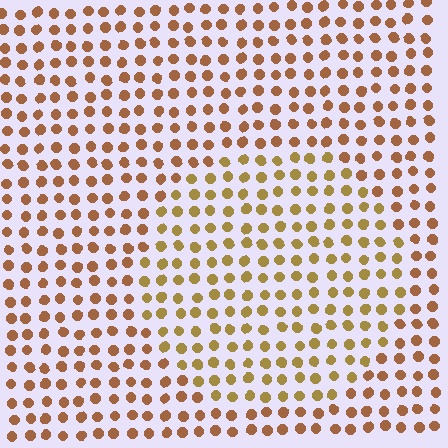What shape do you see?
I see a circle.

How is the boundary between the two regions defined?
The boundary is defined purely by a slight shift in hue (about 25 degrees). Spacing, size, and orientation are identical on both sides.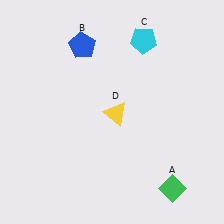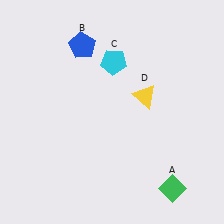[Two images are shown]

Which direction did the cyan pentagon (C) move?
The cyan pentagon (C) moved left.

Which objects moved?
The objects that moved are: the cyan pentagon (C), the yellow triangle (D).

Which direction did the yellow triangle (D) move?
The yellow triangle (D) moved right.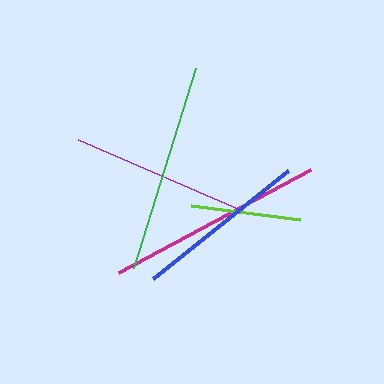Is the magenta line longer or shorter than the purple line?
The magenta line is longer than the purple line.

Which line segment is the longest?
The magenta line is the longest at approximately 217 pixels.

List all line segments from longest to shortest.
From longest to shortest: magenta, green, purple, blue, lime.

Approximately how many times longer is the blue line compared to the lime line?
The blue line is approximately 1.6 times the length of the lime line.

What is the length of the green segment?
The green segment is approximately 210 pixels long.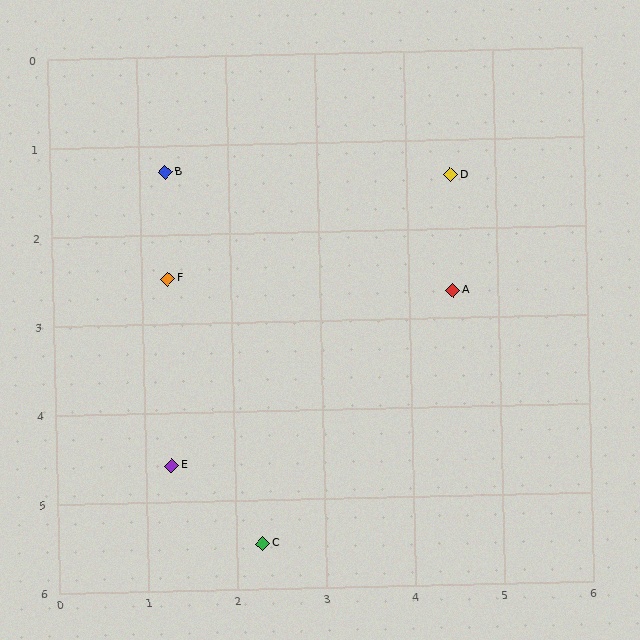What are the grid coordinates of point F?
Point F is at approximately (1.3, 2.5).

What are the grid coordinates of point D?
Point D is at approximately (4.5, 1.4).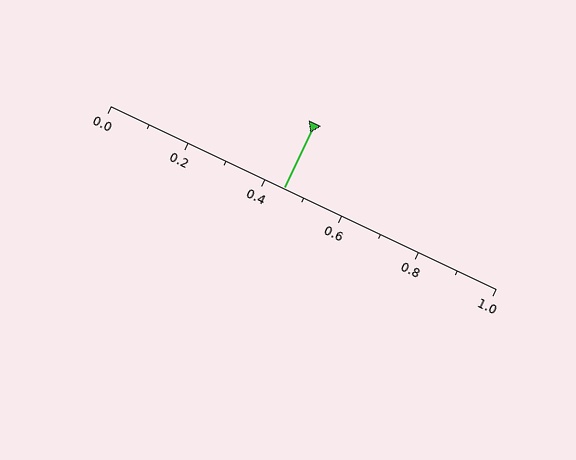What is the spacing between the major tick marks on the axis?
The major ticks are spaced 0.2 apart.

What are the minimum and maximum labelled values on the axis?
The axis runs from 0.0 to 1.0.